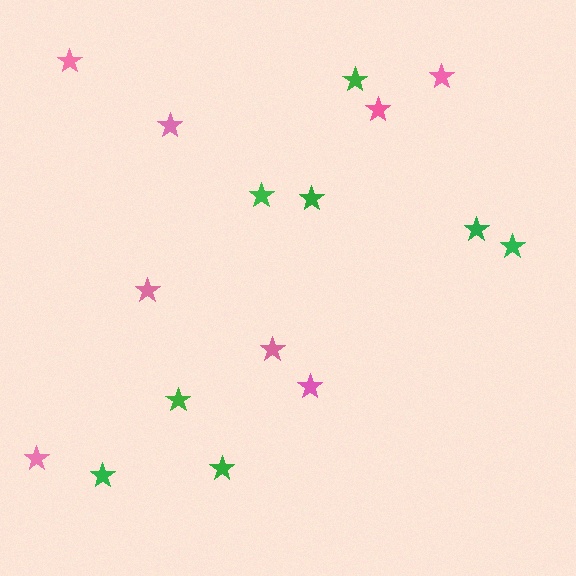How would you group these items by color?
There are 2 groups: one group of pink stars (8) and one group of green stars (8).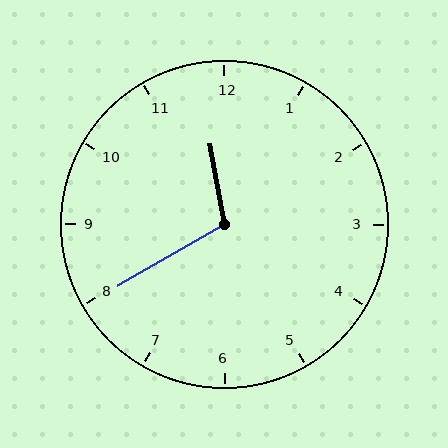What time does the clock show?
11:40.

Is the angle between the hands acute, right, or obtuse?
It is obtuse.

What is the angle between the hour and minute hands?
Approximately 110 degrees.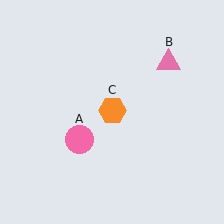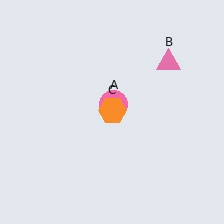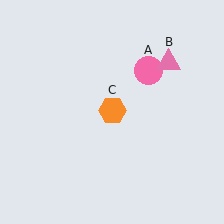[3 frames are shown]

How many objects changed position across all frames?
1 object changed position: pink circle (object A).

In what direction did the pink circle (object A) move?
The pink circle (object A) moved up and to the right.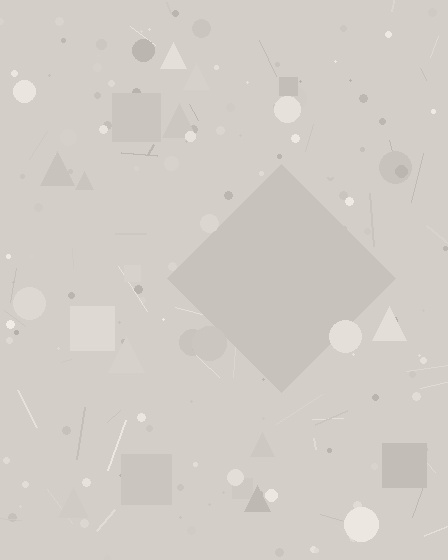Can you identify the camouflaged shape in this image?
The camouflaged shape is a diamond.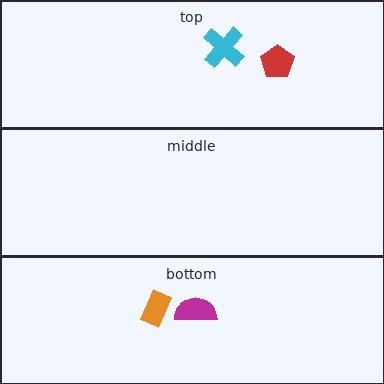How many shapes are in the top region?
2.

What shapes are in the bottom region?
The magenta semicircle, the orange rectangle.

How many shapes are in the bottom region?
2.